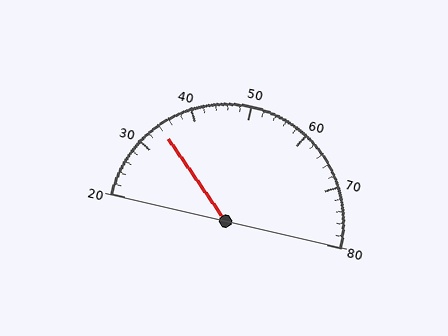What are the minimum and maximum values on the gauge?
The gauge ranges from 20 to 80.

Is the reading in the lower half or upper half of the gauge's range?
The reading is in the lower half of the range (20 to 80).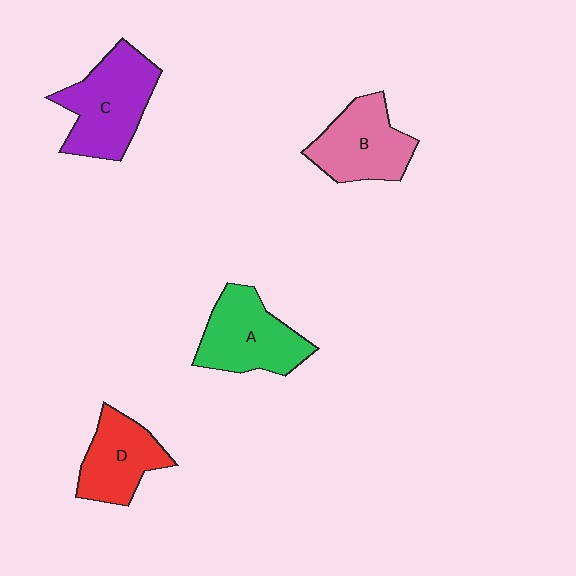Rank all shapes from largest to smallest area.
From largest to smallest: C (purple), A (green), B (pink), D (red).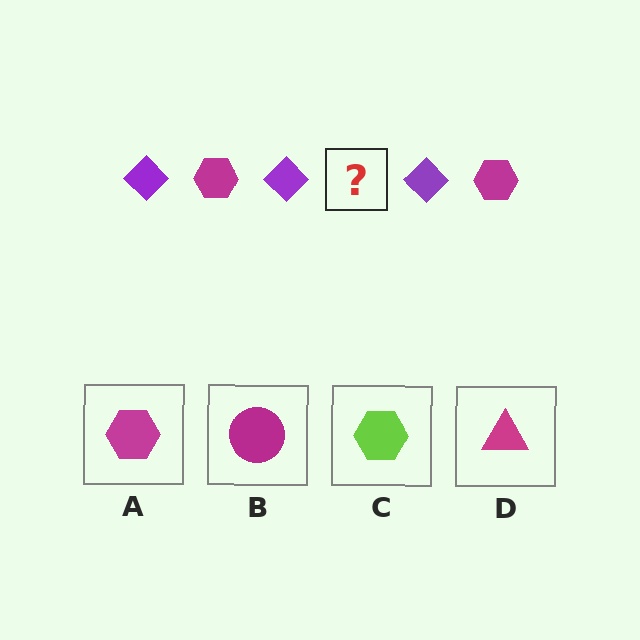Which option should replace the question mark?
Option A.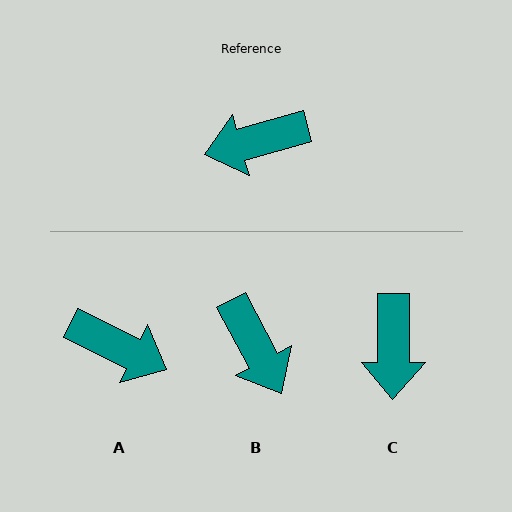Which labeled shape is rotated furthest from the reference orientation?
A, about 139 degrees away.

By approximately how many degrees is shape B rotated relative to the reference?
Approximately 103 degrees counter-clockwise.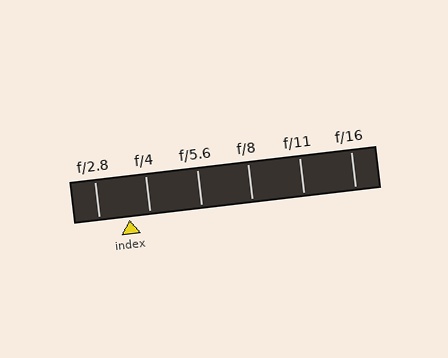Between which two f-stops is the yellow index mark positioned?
The index mark is between f/2.8 and f/4.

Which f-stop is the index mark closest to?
The index mark is closest to f/4.